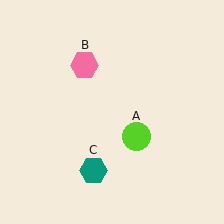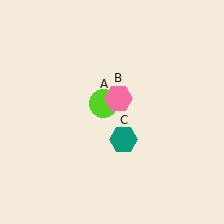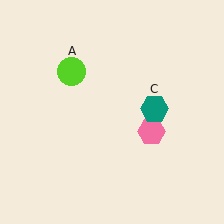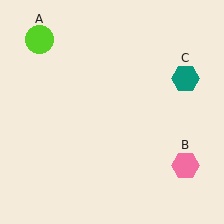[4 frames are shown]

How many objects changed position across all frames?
3 objects changed position: lime circle (object A), pink hexagon (object B), teal hexagon (object C).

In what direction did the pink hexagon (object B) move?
The pink hexagon (object B) moved down and to the right.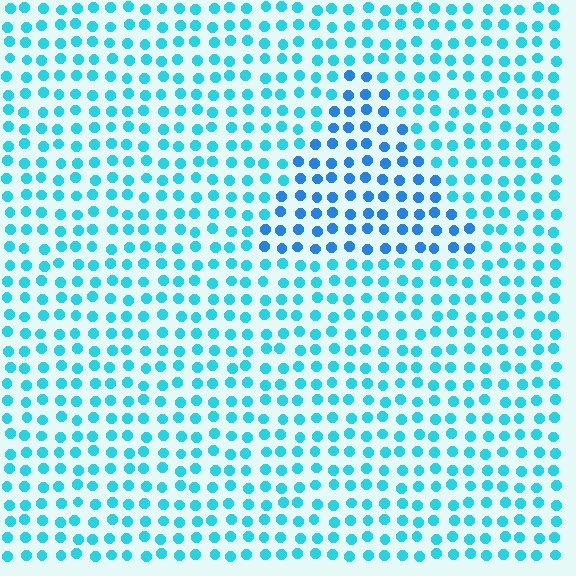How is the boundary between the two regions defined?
The boundary is defined purely by a slight shift in hue (about 26 degrees). Spacing, size, and orientation are identical on both sides.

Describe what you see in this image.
The image is filled with small cyan elements in a uniform arrangement. A triangle-shaped region is visible where the elements are tinted to a slightly different hue, forming a subtle color boundary.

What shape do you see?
I see a triangle.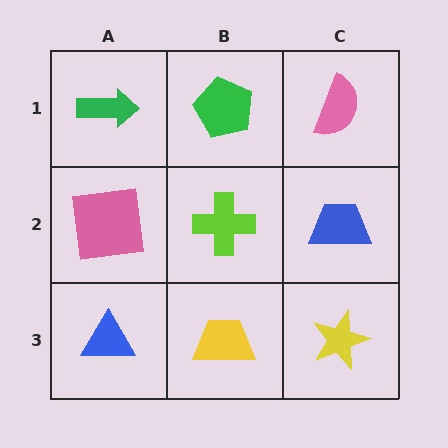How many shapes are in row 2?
3 shapes.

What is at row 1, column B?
A green pentagon.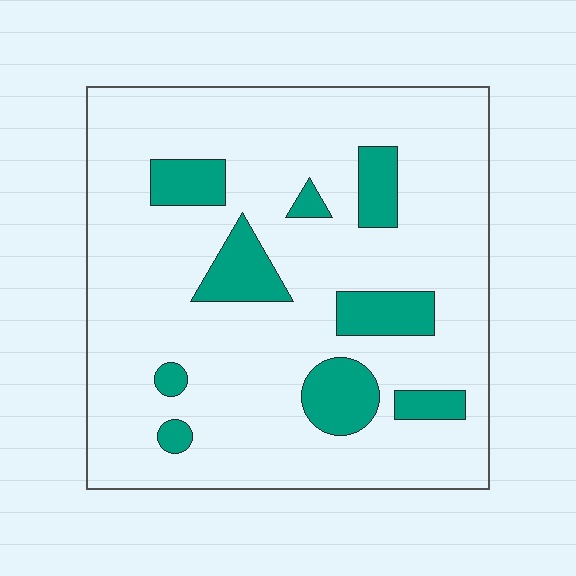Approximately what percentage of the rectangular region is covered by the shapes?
Approximately 15%.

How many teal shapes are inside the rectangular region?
9.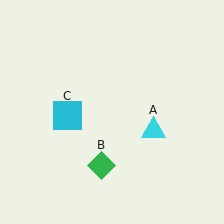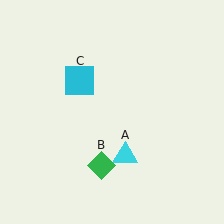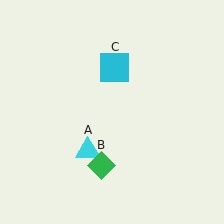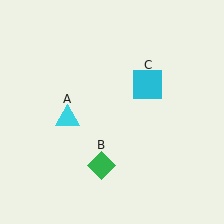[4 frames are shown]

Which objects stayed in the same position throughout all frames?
Green diamond (object B) remained stationary.